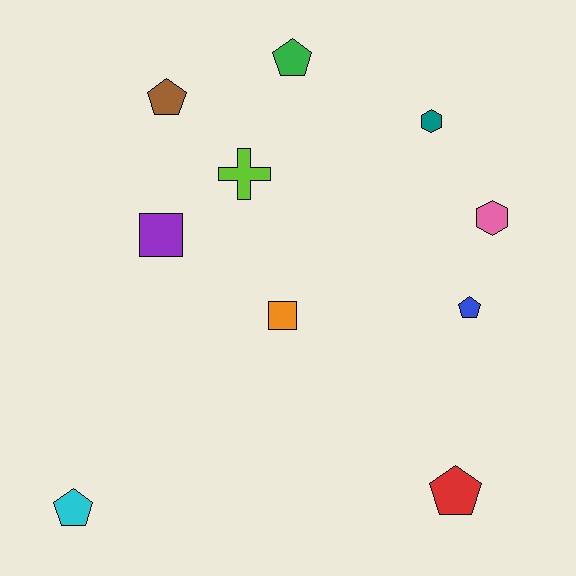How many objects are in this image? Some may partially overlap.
There are 10 objects.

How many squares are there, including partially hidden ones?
There are 2 squares.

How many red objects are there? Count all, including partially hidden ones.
There is 1 red object.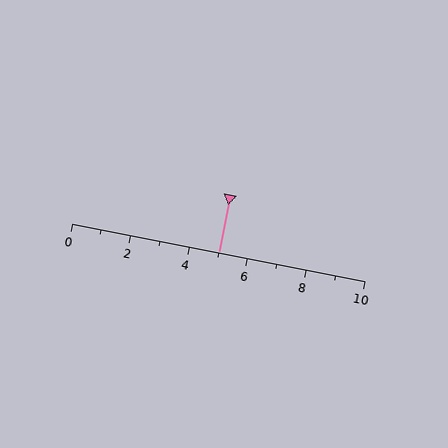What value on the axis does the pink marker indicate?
The marker indicates approximately 5.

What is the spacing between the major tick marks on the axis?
The major ticks are spaced 2 apart.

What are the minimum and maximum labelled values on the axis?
The axis runs from 0 to 10.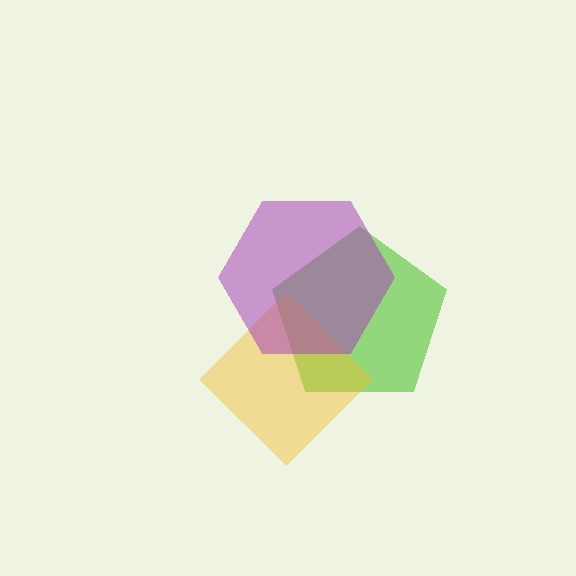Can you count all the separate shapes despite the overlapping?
Yes, there are 3 separate shapes.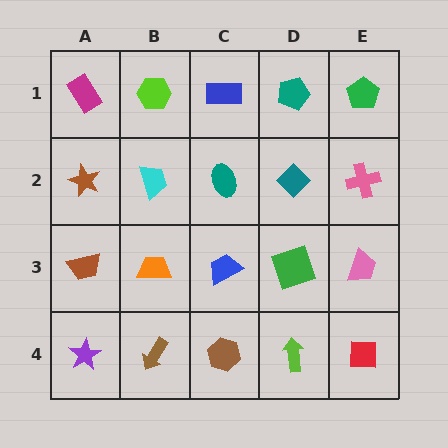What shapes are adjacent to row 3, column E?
A pink cross (row 2, column E), a red square (row 4, column E), a green square (row 3, column D).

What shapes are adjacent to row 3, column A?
A brown star (row 2, column A), a purple star (row 4, column A), an orange trapezoid (row 3, column B).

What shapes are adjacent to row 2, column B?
A lime hexagon (row 1, column B), an orange trapezoid (row 3, column B), a brown star (row 2, column A), a teal ellipse (row 2, column C).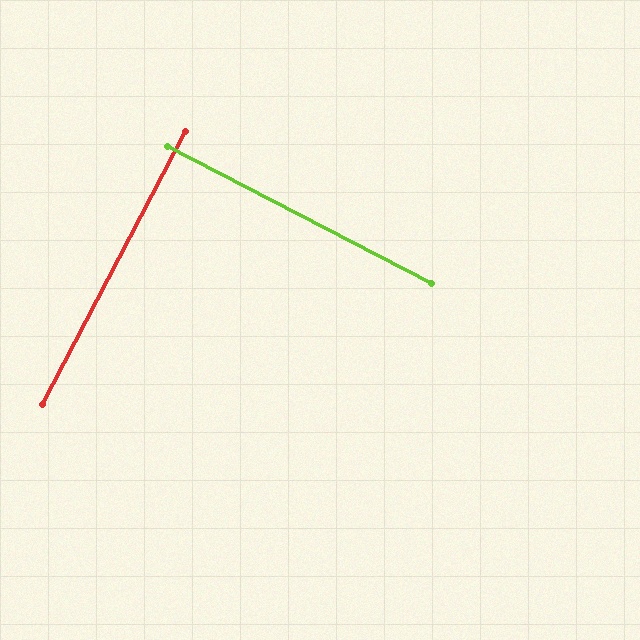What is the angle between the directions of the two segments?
Approximately 90 degrees.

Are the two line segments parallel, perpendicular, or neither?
Perpendicular — they meet at approximately 90°.